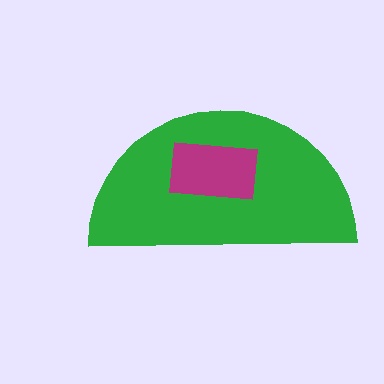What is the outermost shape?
The green semicircle.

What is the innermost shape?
The magenta rectangle.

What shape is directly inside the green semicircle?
The magenta rectangle.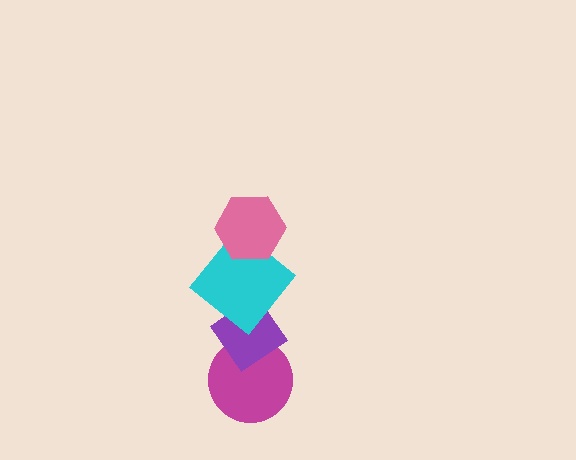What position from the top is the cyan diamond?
The cyan diamond is 2nd from the top.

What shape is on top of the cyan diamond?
The pink hexagon is on top of the cyan diamond.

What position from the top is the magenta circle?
The magenta circle is 4th from the top.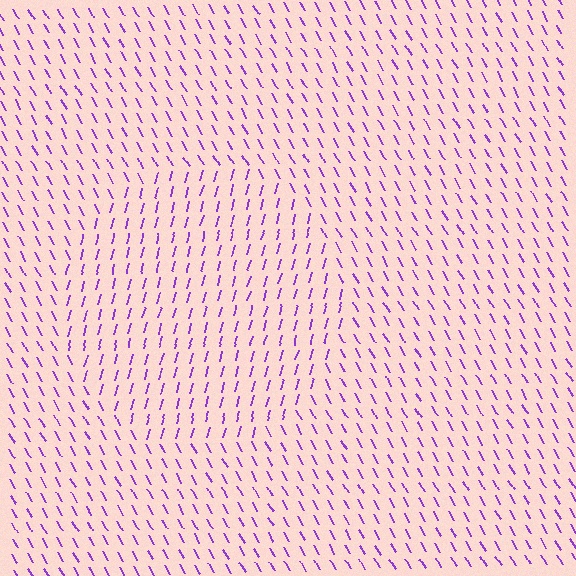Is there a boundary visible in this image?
Yes, there is a texture boundary formed by a change in line orientation.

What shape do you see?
I see a circle.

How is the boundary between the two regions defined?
The boundary is defined purely by a change in line orientation (approximately 45 degrees difference). All lines are the same color and thickness.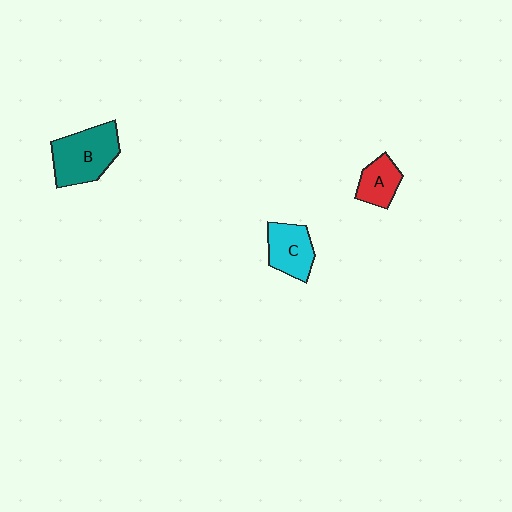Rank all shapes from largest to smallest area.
From largest to smallest: B (teal), C (cyan), A (red).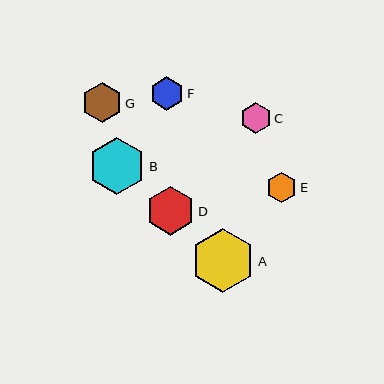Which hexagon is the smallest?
Hexagon E is the smallest with a size of approximately 31 pixels.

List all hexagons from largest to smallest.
From largest to smallest: A, B, D, G, F, C, E.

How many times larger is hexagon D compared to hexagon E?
Hexagon D is approximately 1.6 times the size of hexagon E.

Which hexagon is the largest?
Hexagon A is the largest with a size of approximately 64 pixels.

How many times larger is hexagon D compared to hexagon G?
Hexagon D is approximately 1.2 times the size of hexagon G.